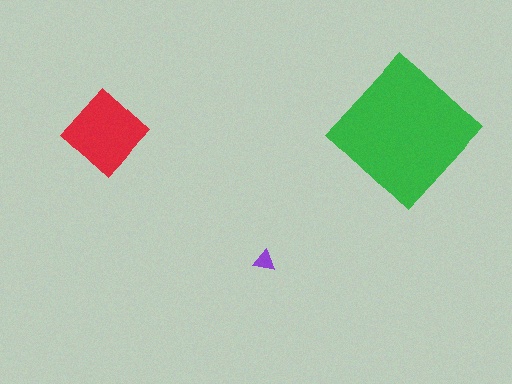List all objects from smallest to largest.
The purple triangle, the red diamond, the green diamond.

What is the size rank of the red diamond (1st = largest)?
2nd.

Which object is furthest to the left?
The red diamond is leftmost.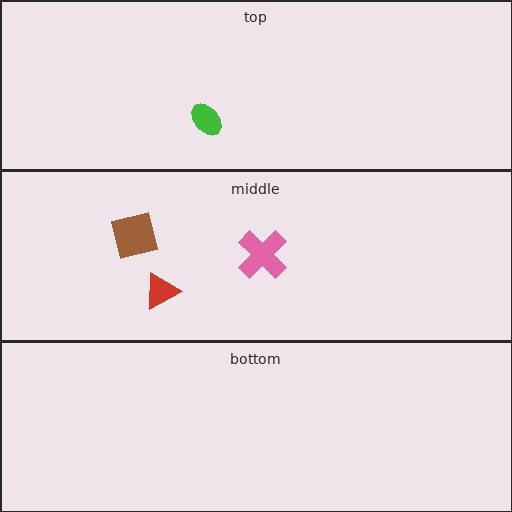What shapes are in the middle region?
The pink cross, the red triangle, the brown square.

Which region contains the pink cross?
The middle region.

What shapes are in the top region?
The green ellipse.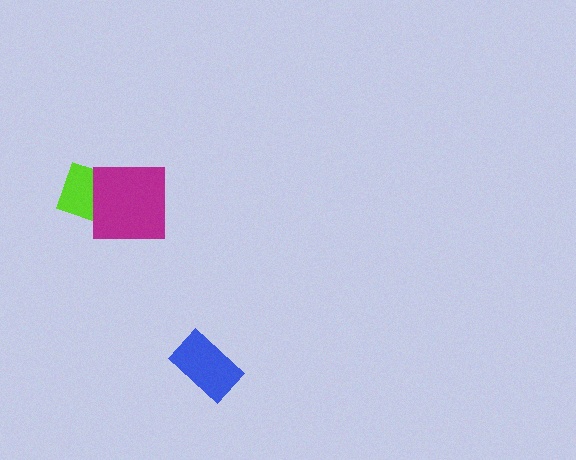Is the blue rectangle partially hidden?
No, no other shape covers it.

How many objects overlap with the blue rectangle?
0 objects overlap with the blue rectangle.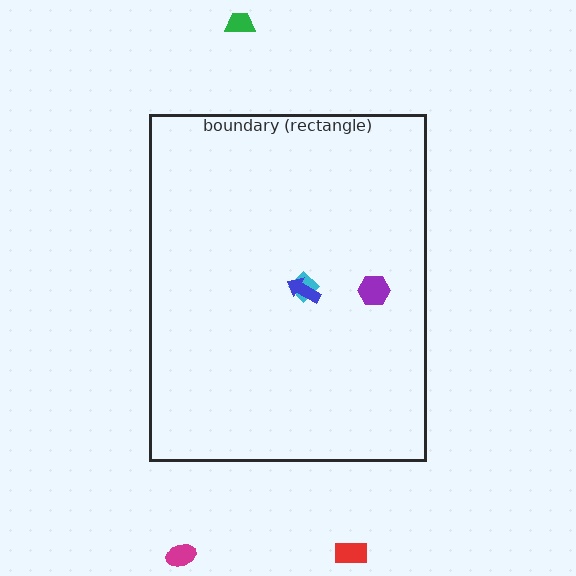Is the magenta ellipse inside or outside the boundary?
Outside.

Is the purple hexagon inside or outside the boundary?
Inside.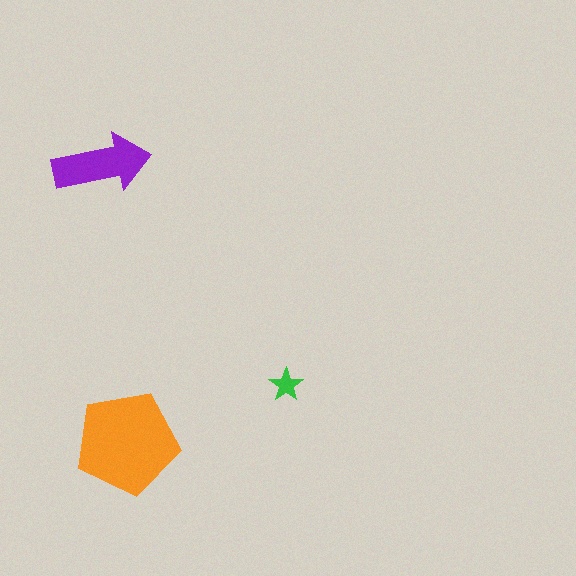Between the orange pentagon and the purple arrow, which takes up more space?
The orange pentagon.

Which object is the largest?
The orange pentagon.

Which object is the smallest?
The green star.